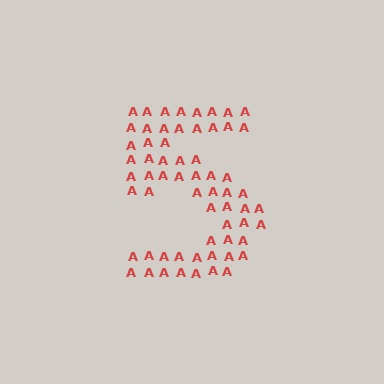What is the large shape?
The large shape is the digit 5.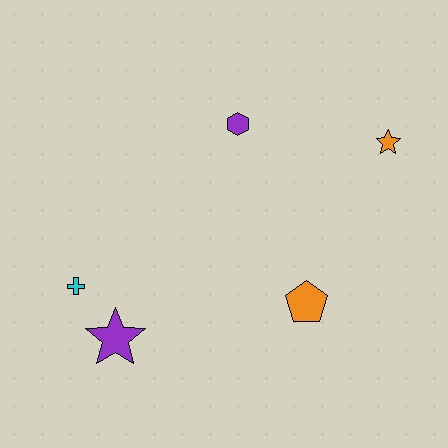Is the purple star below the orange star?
Yes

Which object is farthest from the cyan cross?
The orange star is farthest from the cyan cross.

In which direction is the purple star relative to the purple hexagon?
The purple star is below the purple hexagon.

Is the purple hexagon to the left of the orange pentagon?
Yes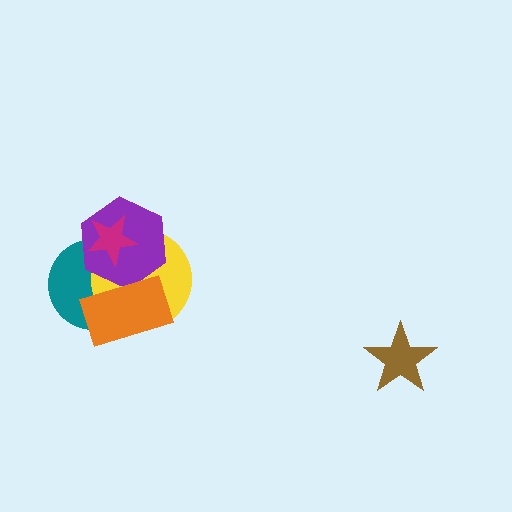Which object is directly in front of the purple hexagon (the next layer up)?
The magenta star is directly in front of the purple hexagon.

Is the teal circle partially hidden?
Yes, it is partially covered by another shape.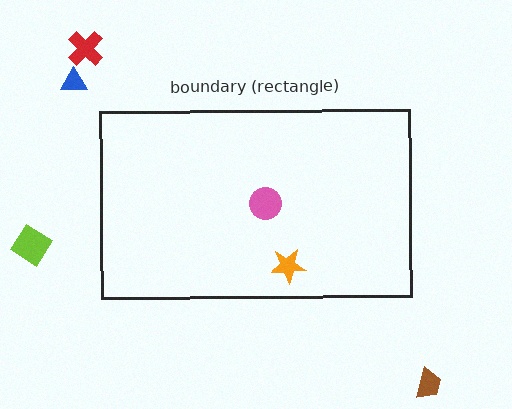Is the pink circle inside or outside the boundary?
Inside.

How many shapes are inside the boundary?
2 inside, 4 outside.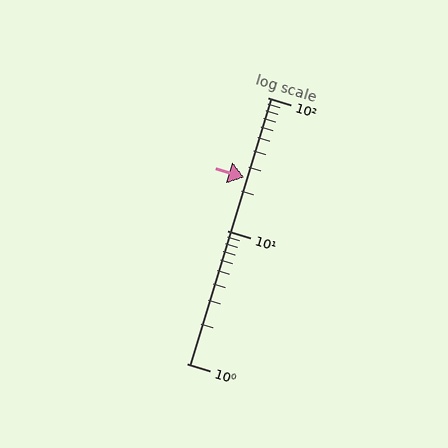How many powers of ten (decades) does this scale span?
The scale spans 2 decades, from 1 to 100.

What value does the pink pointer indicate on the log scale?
The pointer indicates approximately 25.